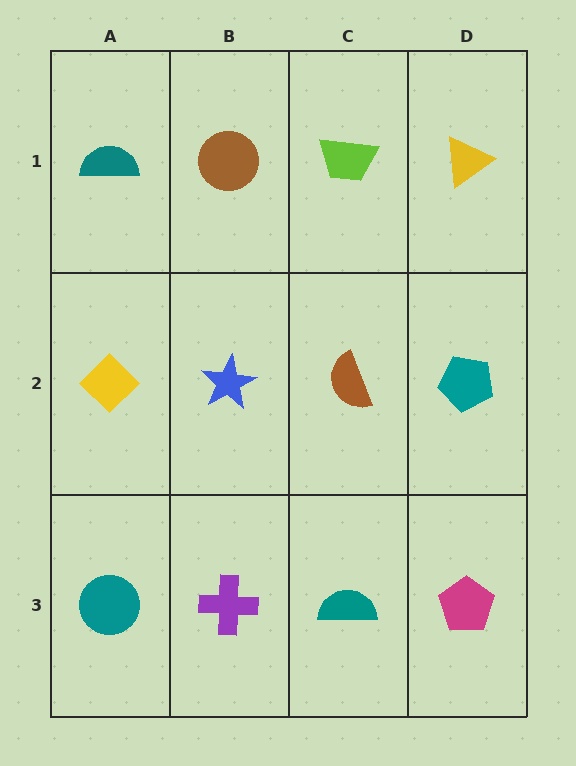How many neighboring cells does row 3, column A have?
2.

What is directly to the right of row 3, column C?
A magenta pentagon.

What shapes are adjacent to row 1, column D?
A teal pentagon (row 2, column D), a lime trapezoid (row 1, column C).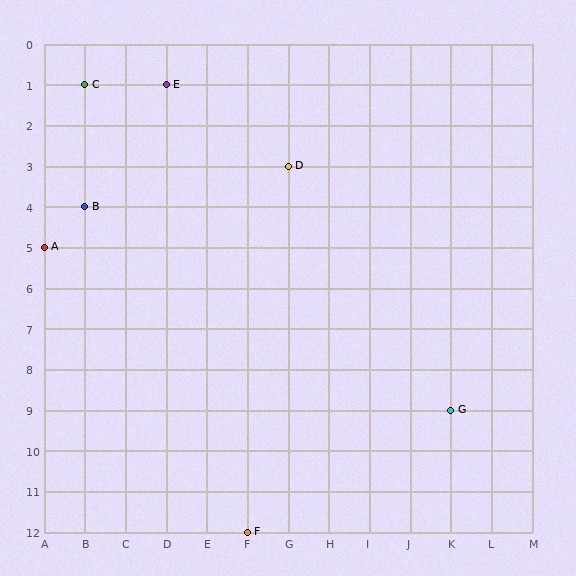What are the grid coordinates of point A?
Point A is at grid coordinates (A, 5).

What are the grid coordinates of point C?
Point C is at grid coordinates (B, 1).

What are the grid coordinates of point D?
Point D is at grid coordinates (G, 3).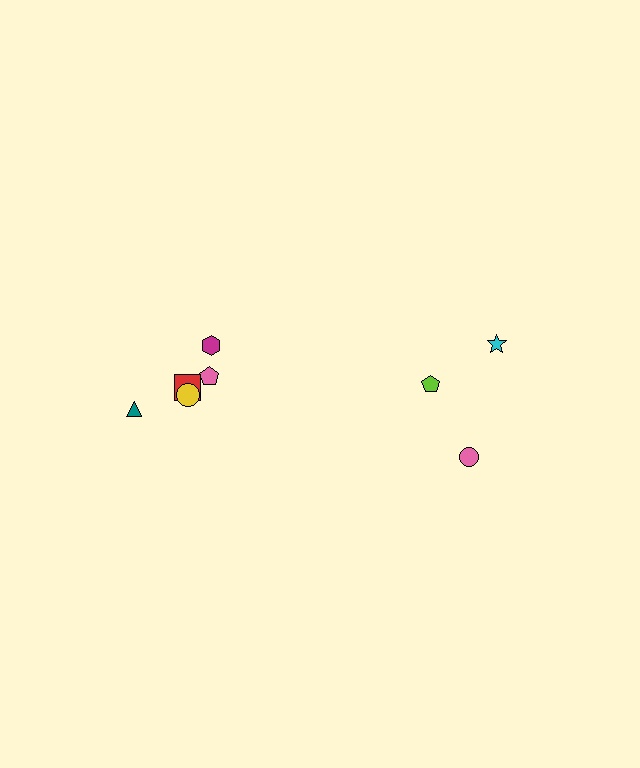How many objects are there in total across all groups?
There are 8 objects.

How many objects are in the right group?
There are 3 objects.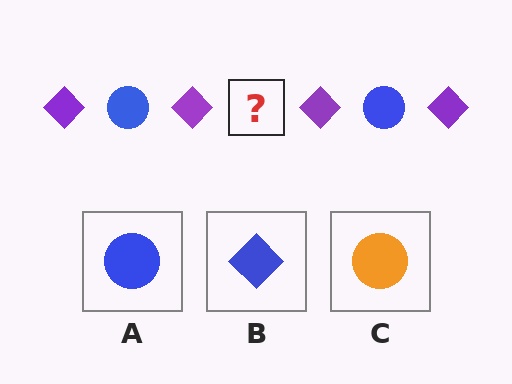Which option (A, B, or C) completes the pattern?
A.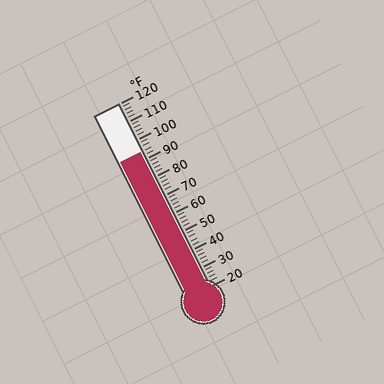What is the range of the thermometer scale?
The thermometer scale ranges from 20°F to 120°F.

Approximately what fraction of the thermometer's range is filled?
The thermometer is filled to approximately 75% of its range.